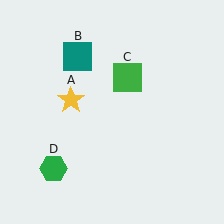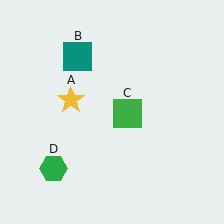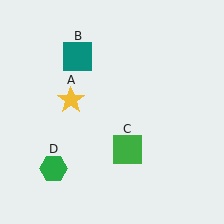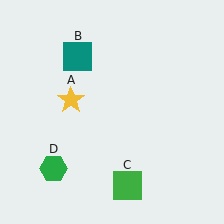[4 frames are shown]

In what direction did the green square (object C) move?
The green square (object C) moved down.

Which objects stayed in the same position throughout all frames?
Yellow star (object A) and teal square (object B) and green hexagon (object D) remained stationary.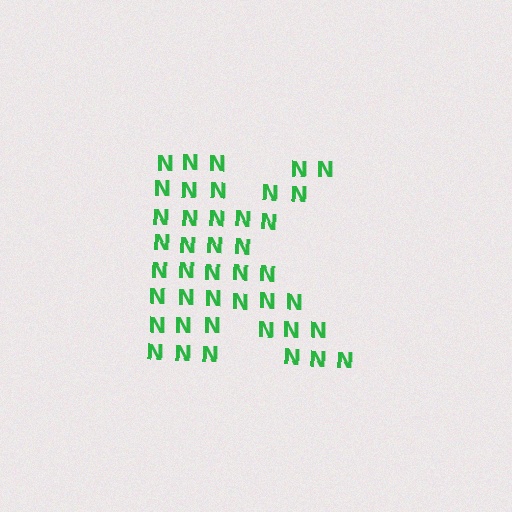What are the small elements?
The small elements are letter N's.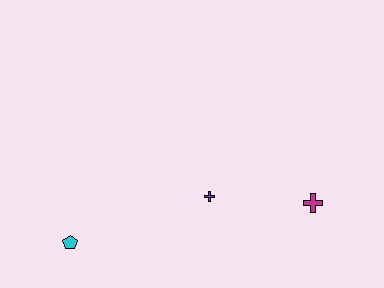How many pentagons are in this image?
There is 1 pentagon.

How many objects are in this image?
There are 3 objects.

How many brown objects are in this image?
There are no brown objects.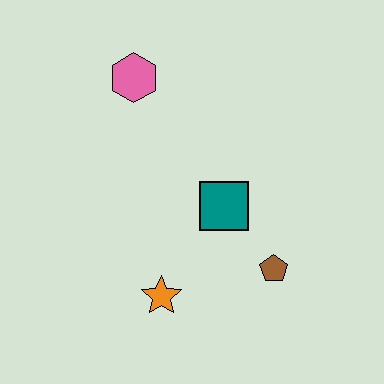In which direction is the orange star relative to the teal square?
The orange star is below the teal square.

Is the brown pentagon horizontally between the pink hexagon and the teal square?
No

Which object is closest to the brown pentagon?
The teal square is closest to the brown pentagon.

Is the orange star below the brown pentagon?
Yes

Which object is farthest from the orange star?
The pink hexagon is farthest from the orange star.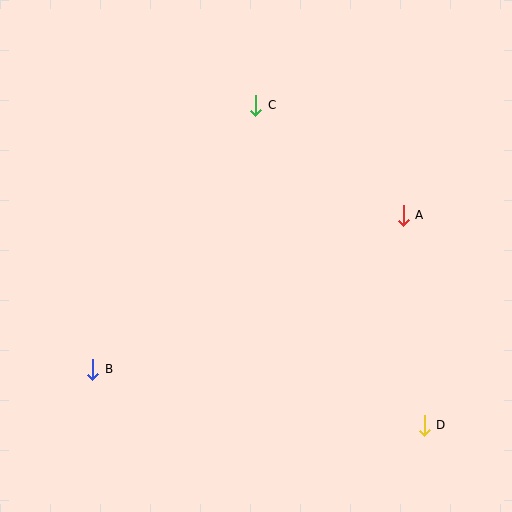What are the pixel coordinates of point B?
Point B is at (93, 369).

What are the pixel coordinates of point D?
Point D is at (424, 425).